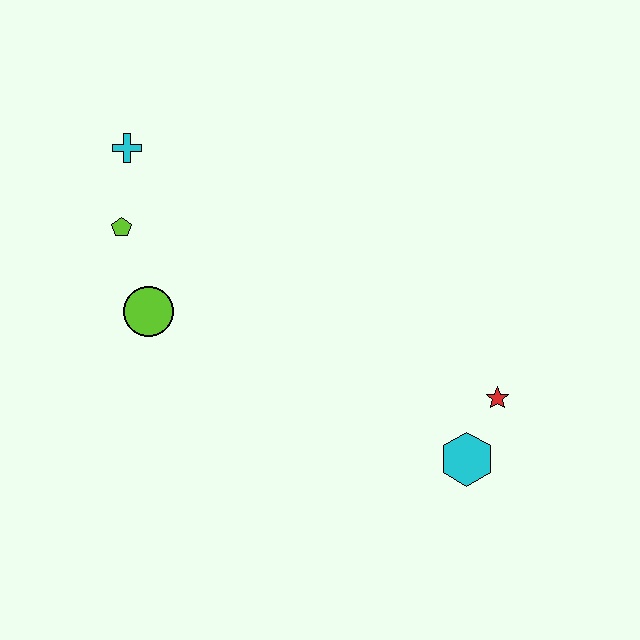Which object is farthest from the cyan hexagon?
The cyan cross is farthest from the cyan hexagon.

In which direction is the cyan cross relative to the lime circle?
The cyan cross is above the lime circle.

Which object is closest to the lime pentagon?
The cyan cross is closest to the lime pentagon.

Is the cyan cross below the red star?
No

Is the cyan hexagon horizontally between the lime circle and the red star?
Yes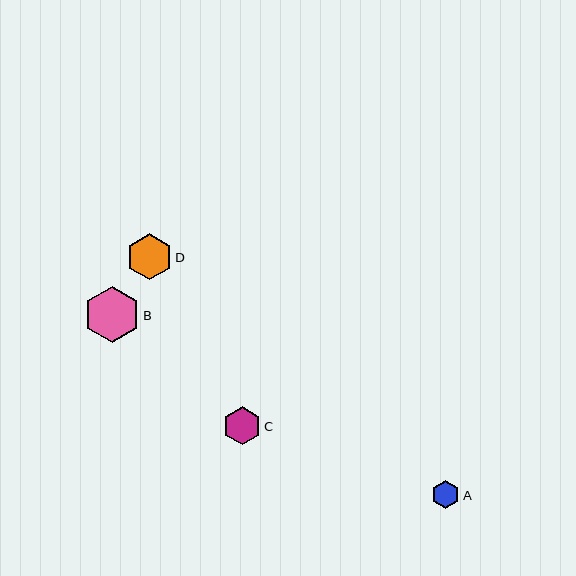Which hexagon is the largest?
Hexagon B is the largest with a size of approximately 57 pixels.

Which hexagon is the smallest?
Hexagon A is the smallest with a size of approximately 28 pixels.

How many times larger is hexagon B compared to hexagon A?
Hexagon B is approximately 2.0 times the size of hexagon A.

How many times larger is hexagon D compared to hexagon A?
Hexagon D is approximately 1.6 times the size of hexagon A.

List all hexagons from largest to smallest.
From largest to smallest: B, D, C, A.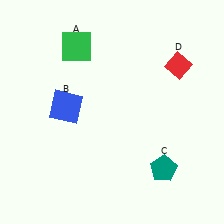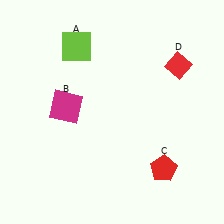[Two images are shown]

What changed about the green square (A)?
In Image 1, A is green. In Image 2, it changed to lime.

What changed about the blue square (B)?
In Image 1, B is blue. In Image 2, it changed to magenta.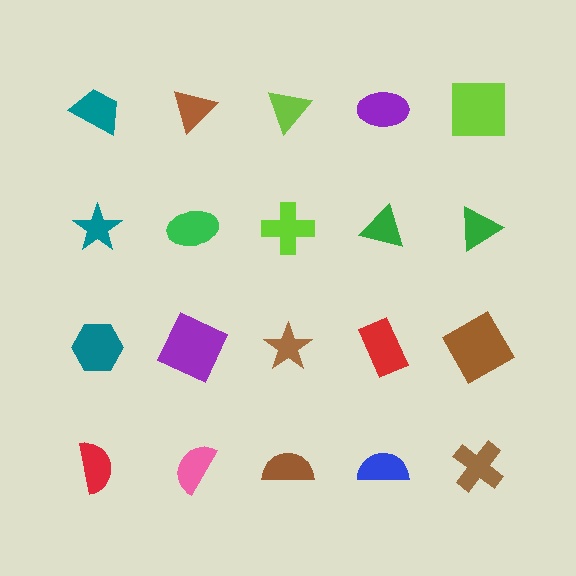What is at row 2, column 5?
A green triangle.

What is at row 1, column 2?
A brown triangle.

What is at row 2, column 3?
A lime cross.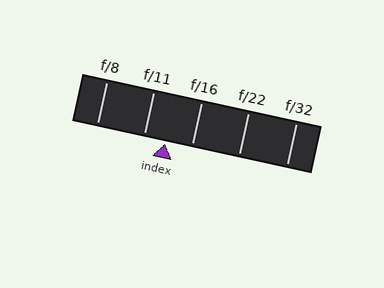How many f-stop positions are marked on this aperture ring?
There are 5 f-stop positions marked.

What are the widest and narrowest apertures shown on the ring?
The widest aperture shown is f/8 and the narrowest is f/32.